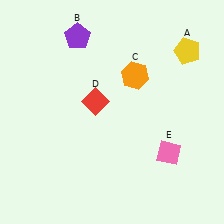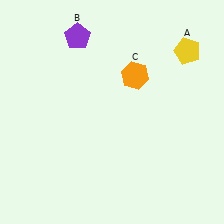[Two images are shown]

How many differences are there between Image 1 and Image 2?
There are 2 differences between the two images.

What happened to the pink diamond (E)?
The pink diamond (E) was removed in Image 2. It was in the bottom-right area of Image 1.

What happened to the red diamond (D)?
The red diamond (D) was removed in Image 2. It was in the top-left area of Image 1.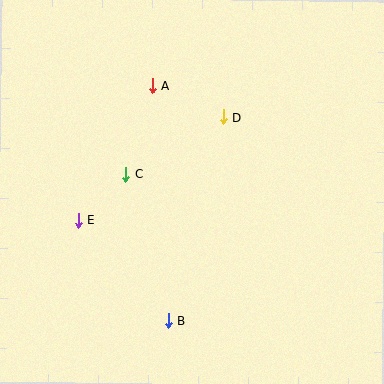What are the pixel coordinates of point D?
Point D is at (223, 117).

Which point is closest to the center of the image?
Point C at (126, 174) is closest to the center.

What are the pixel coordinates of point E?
Point E is at (78, 220).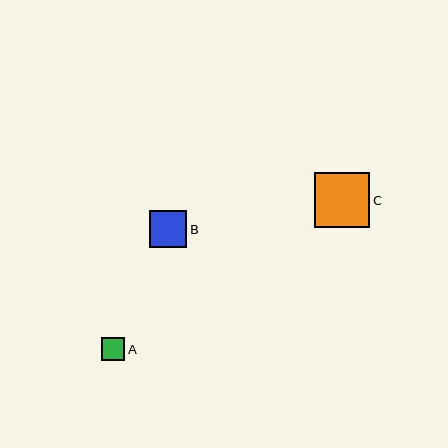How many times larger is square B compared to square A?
Square B is approximately 1.6 times the size of square A.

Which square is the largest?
Square C is the largest with a size of approximately 56 pixels.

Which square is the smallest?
Square A is the smallest with a size of approximately 24 pixels.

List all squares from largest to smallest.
From largest to smallest: C, B, A.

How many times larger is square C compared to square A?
Square C is approximately 2.4 times the size of square A.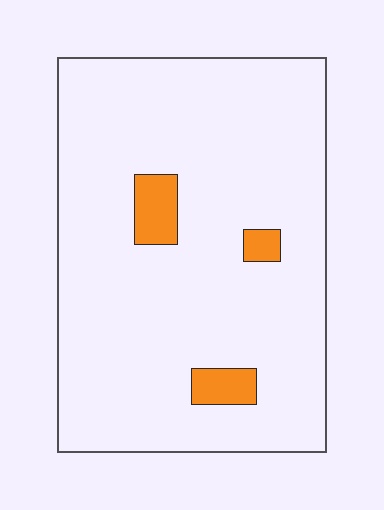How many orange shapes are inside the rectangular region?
3.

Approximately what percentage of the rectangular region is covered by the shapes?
Approximately 5%.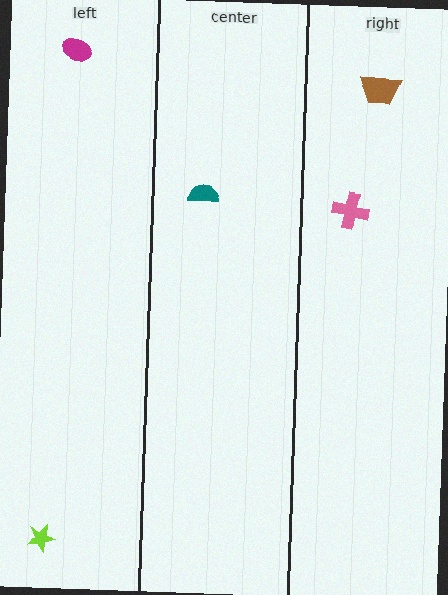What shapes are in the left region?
The magenta ellipse, the lime star.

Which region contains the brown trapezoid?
The right region.